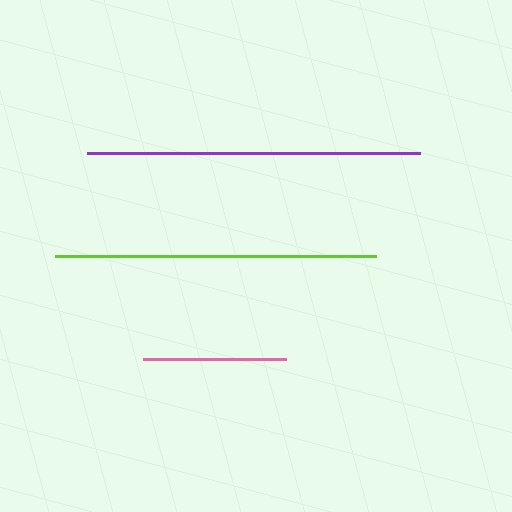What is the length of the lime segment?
The lime segment is approximately 321 pixels long.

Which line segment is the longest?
The purple line is the longest at approximately 333 pixels.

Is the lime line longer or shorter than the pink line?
The lime line is longer than the pink line.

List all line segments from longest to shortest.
From longest to shortest: purple, lime, pink.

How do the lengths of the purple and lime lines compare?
The purple and lime lines are approximately the same length.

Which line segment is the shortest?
The pink line is the shortest at approximately 143 pixels.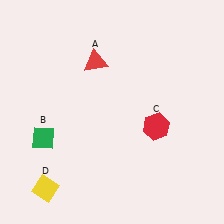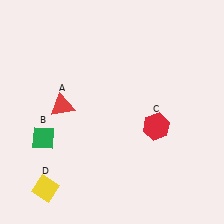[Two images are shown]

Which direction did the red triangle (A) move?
The red triangle (A) moved down.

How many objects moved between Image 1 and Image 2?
1 object moved between the two images.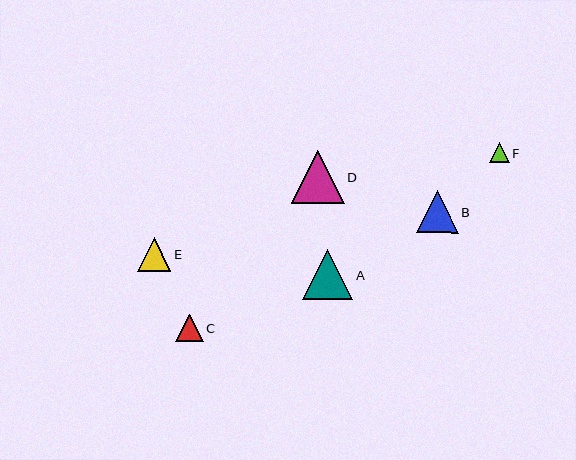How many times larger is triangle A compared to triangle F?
Triangle A is approximately 2.6 times the size of triangle F.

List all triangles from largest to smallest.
From largest to smallest: D, A, B, E, C, F.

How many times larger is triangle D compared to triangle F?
Triangle D is approximately 2.7 times the size of triangle F.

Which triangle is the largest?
Triangle D is the largest with a size of approximately 53 pixels.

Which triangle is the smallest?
Triangle F is the smallest with a size of approximately 19 pixels.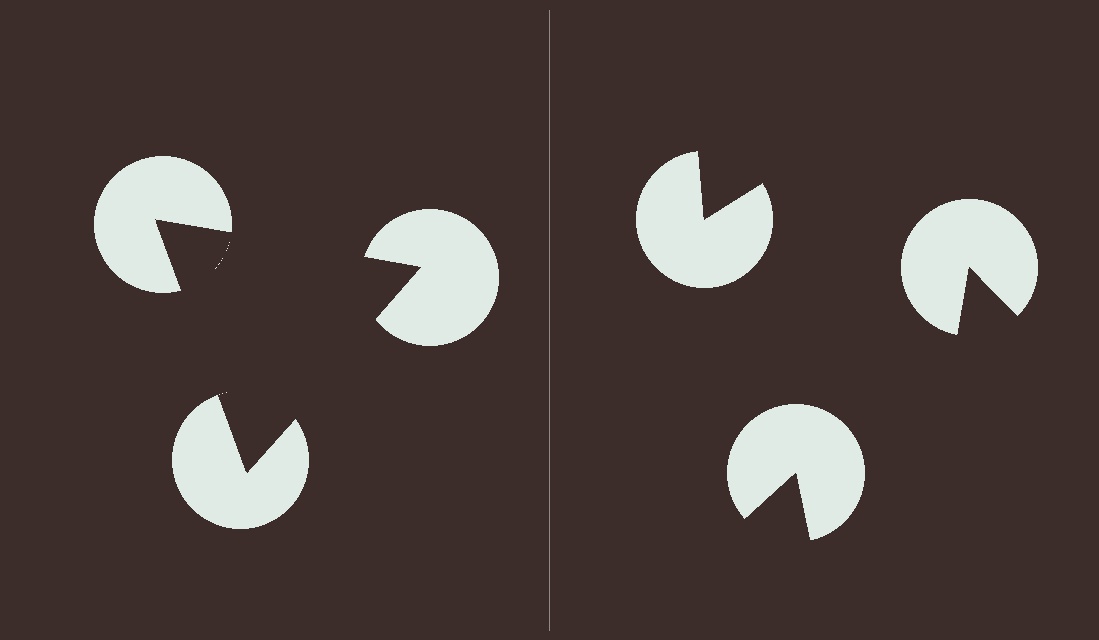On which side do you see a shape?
An illusory triangle appears on the left side. On the right side the wedge cuts are rotated, so no coherent shape forms.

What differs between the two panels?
The pac-man discs are positioned identically on both sides; only the wedge orientations differ. On the left they align to a triangle; on the right they are misaligned.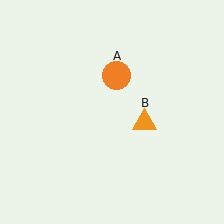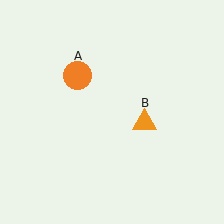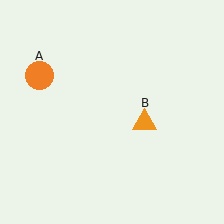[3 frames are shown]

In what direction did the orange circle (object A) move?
The orange circle (object A) moved left.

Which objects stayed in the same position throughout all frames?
Orange triangle (object B) remained stationary.